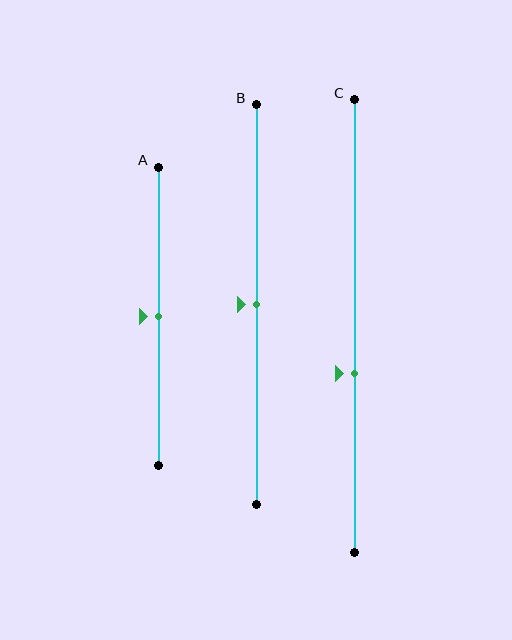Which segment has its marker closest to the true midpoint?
Segment A has its marker closest to the true midpoint.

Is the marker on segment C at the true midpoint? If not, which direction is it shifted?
No, the marker on segment C is shifted downward by about 10% of the segment length.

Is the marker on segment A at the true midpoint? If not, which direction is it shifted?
Yes, the marker on segment A is at the true midpoint.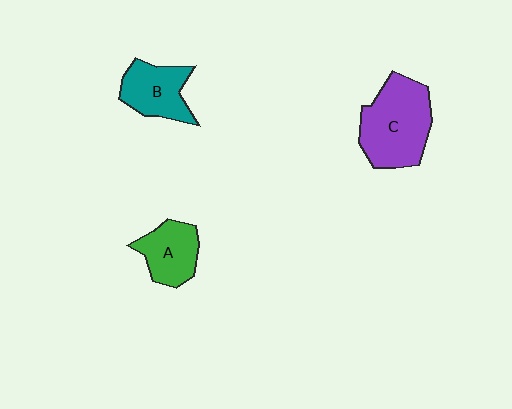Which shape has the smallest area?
Shape A (green).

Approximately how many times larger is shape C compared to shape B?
Approximately 1.6 times.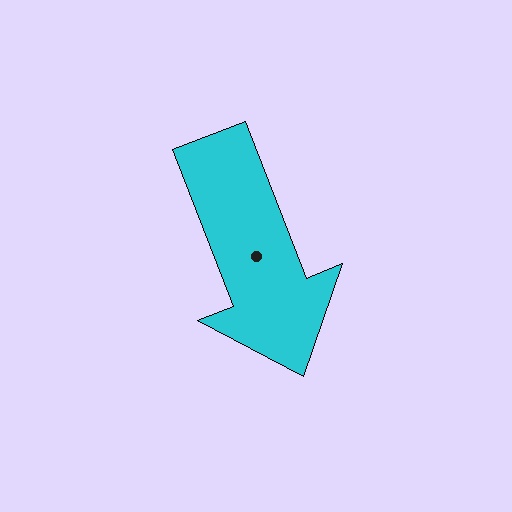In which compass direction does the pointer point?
South.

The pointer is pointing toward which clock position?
Roughly 5 o'clock.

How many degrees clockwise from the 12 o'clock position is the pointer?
Approximately 159 degrees.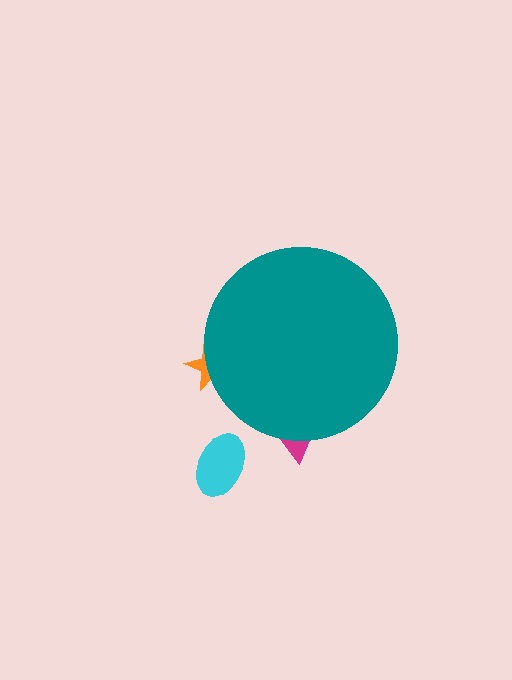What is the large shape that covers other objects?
A teal circle.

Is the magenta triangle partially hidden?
Yes, the magenta triangle is partially hidden behind the teal circle.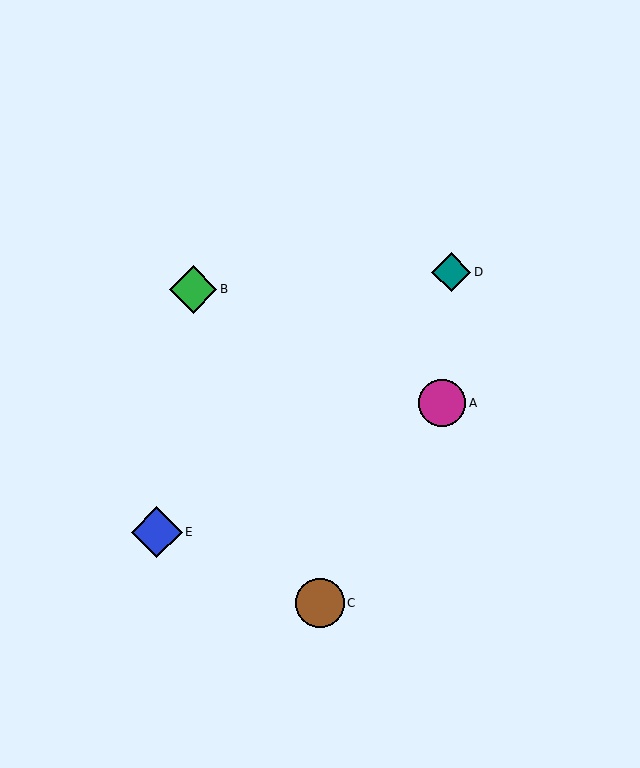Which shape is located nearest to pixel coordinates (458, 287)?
The teal diamond (labeled D) at (451, 272) is nearest to that location.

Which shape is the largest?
The blue diamond (labeled E) is the largest.